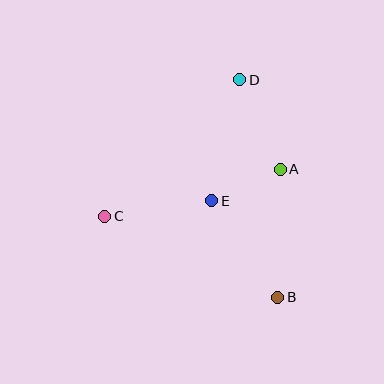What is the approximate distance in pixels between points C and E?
The distance between C and E is approximately 108 pixels.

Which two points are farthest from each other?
Points B and D are farthest from each other.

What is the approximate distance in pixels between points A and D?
The distance between A and D is approximately 98 pixels.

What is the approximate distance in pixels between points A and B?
The distance between A and B is approximately 128 pixels.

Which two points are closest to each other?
Points A and E are closest to each other.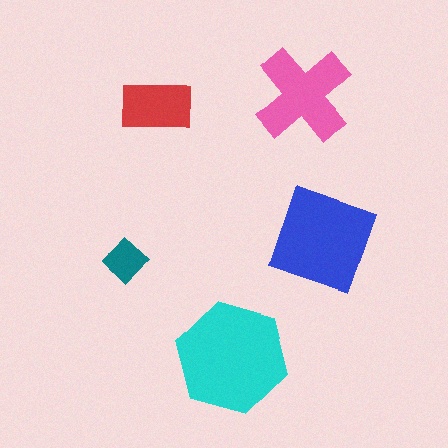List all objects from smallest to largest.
The teal diamond, the red rectangle, the pink cross, the blue square, the cyan hexagon.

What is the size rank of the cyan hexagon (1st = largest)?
1st.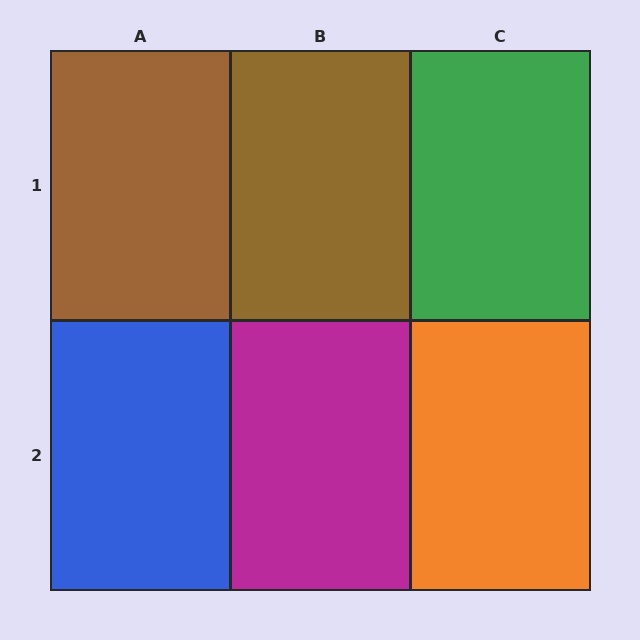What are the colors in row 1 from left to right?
Brown, brown, green.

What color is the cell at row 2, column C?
Orange.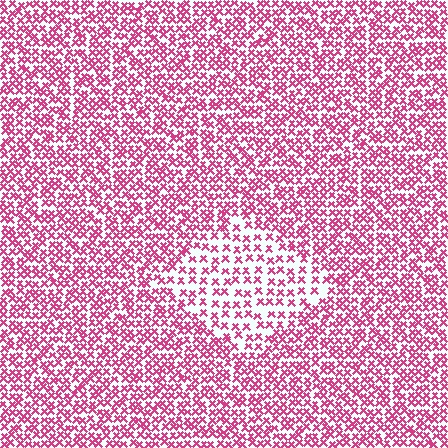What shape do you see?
I see a diamond.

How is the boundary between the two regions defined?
The boundary is defined by a change in element density (approximately 1.9x ratio). All elements are the same color, size, and shape.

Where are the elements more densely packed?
The elements are more densely packed outside the diamond boundary.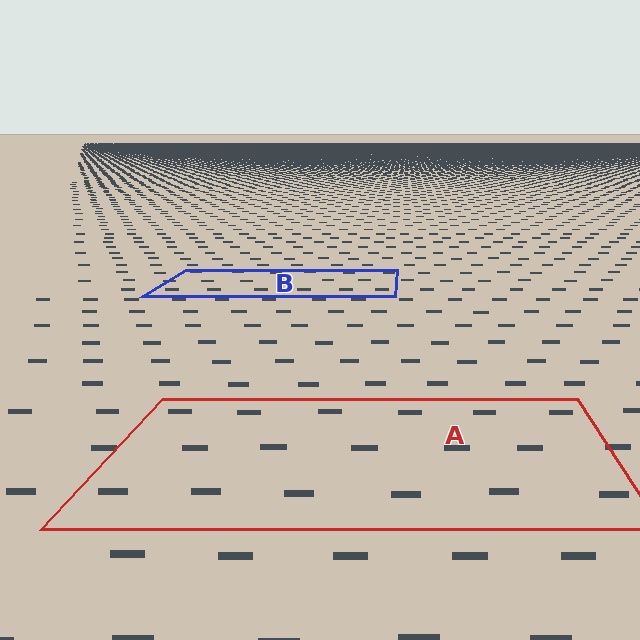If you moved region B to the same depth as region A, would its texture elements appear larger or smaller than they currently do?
They would appear larger. At a closer depth, the same texture elements are projected at a bigger on-screen size.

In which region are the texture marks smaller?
The texture marks are smaller in region B, because it is farther away.